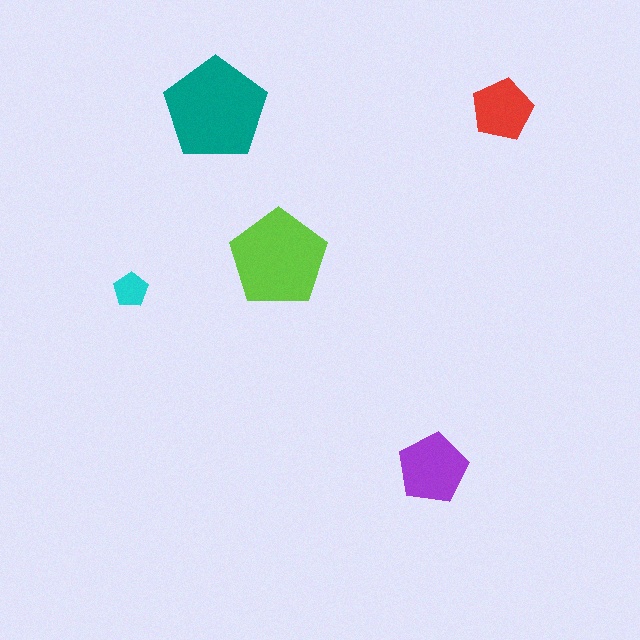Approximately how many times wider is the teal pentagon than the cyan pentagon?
About 3 times wider.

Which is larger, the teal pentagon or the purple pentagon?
The teal one.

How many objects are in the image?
There are 5 objects in the image.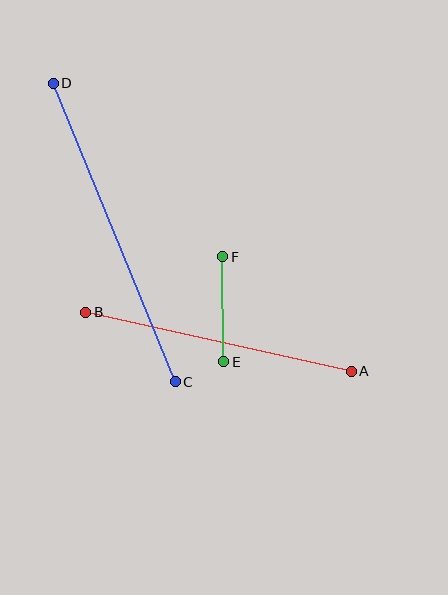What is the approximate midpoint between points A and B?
The midpoint is at approximately (218, 342) pixels.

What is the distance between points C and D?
The distance is approximately 323 pixels.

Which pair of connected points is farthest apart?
Points C and D are farthest apart.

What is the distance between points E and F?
The distance is approximately 105 pixels.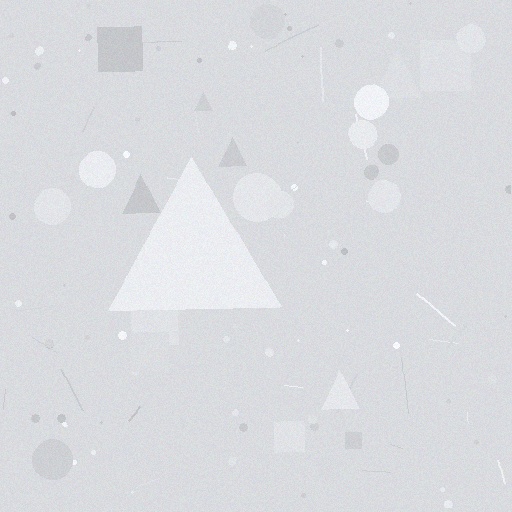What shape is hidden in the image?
A triangle is hidden in the image.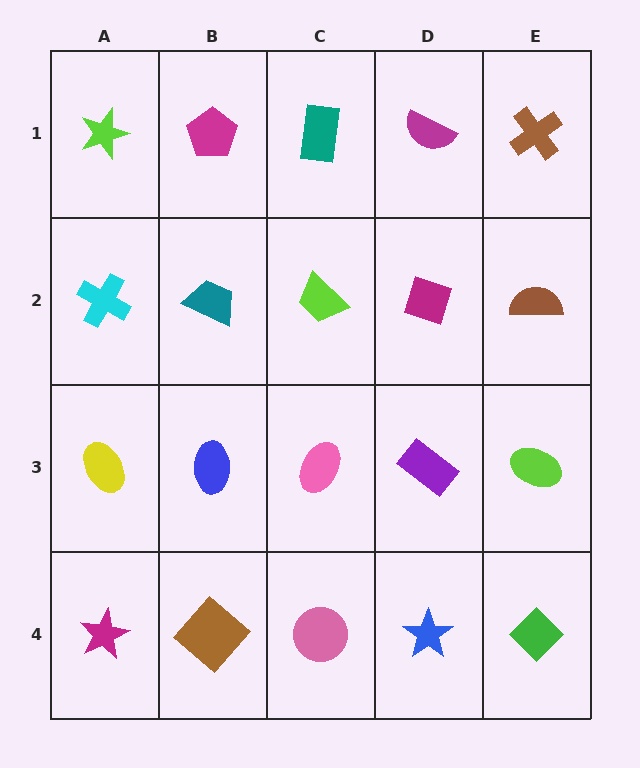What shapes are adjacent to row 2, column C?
A teal rectangle (row 1, column C), a pink ellipse (row 3, column C), a teal trapezoid (row 2, column B), a magenta diamond (row 2, column D).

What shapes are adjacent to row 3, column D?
A magenta diamond (row 2, column D), a blue star (row 4, column D), a pink ellipse (row 3, column C), a lime ellipse (row 3, column E).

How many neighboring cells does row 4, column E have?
2.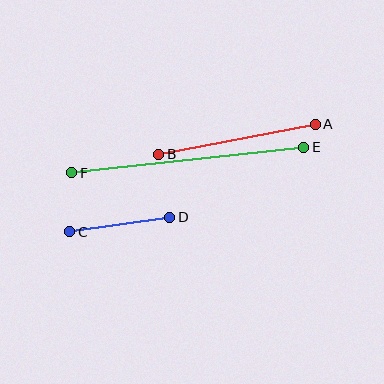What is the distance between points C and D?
The distance is approximately 101 pixels.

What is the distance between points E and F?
The distance is approximately 234 pixels.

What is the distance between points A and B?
The distance is approximately 159 pixels.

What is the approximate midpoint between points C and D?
The midpoint is at approximately (120, 225) pixels.